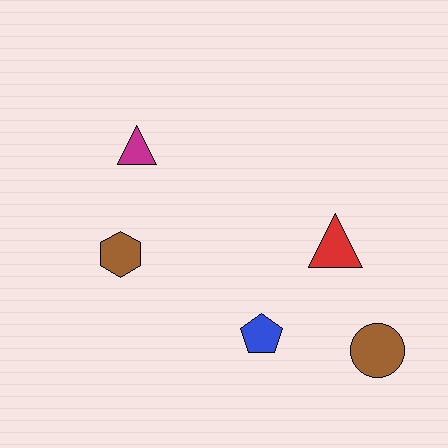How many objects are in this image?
There are 5 objects.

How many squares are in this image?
There are no squares.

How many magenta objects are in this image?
There is 1 magenta object.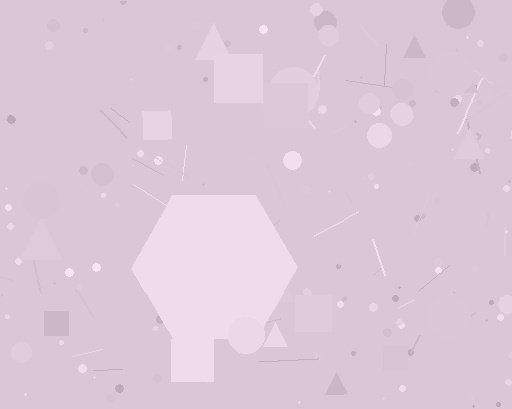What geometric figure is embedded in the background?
A hexagon is embedded in the background.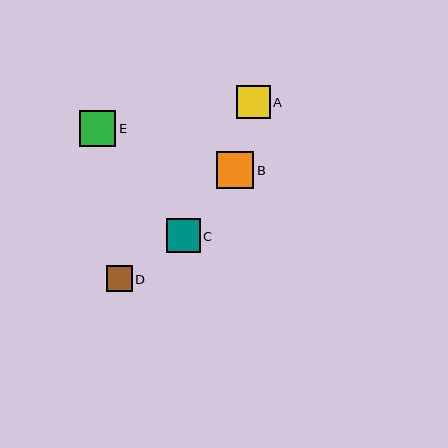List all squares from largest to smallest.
From largest to smallest: B, E, C, A, D.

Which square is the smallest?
Square D is the smallest with a size of approximately 26 pixels.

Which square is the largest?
Square B is the largest with a size of approximately 37 pixels.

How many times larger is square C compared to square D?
Square C is approximately 1.3 times the size of square D.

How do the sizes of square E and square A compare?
Square E and square A are approximately the same size.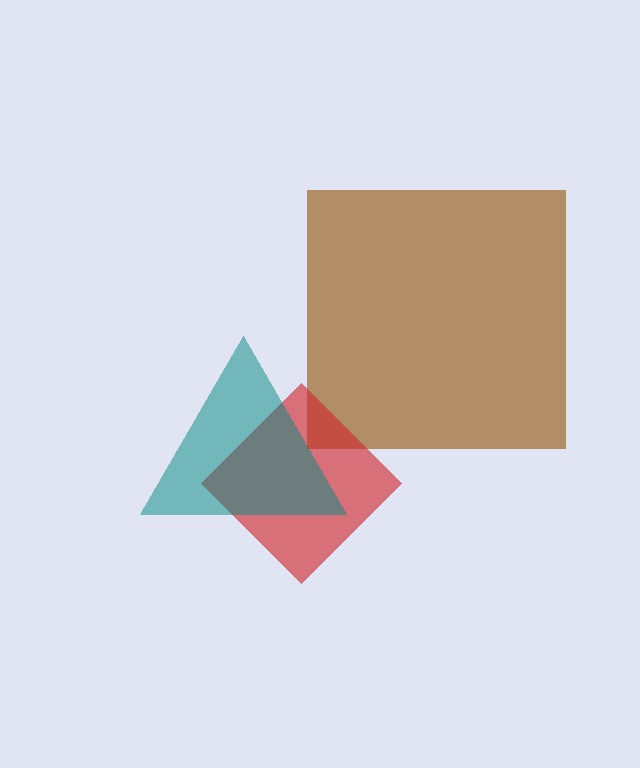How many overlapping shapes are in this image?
There are 3 overlapping shapes in the image.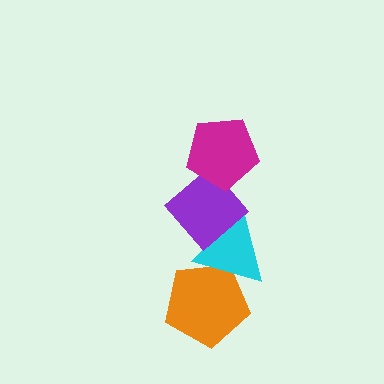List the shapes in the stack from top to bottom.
From top to bottom: the magenta pentagon, the purple diamond, the cyan triangle, the orange pentagon.